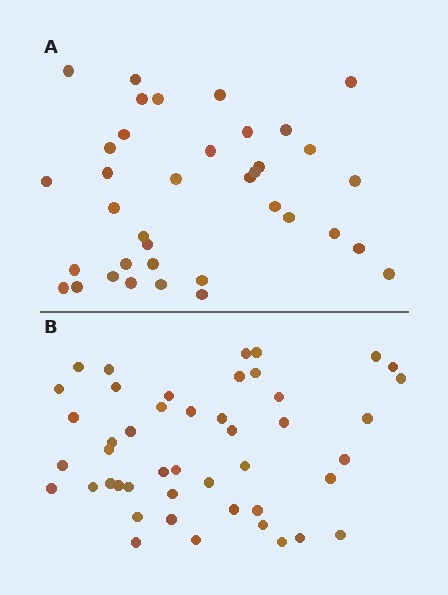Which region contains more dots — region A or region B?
Region B (the bottom region) has more dots.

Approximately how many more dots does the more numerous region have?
Region B has roughly 8 or so more dots than region A.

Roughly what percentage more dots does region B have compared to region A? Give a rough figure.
About 25% more.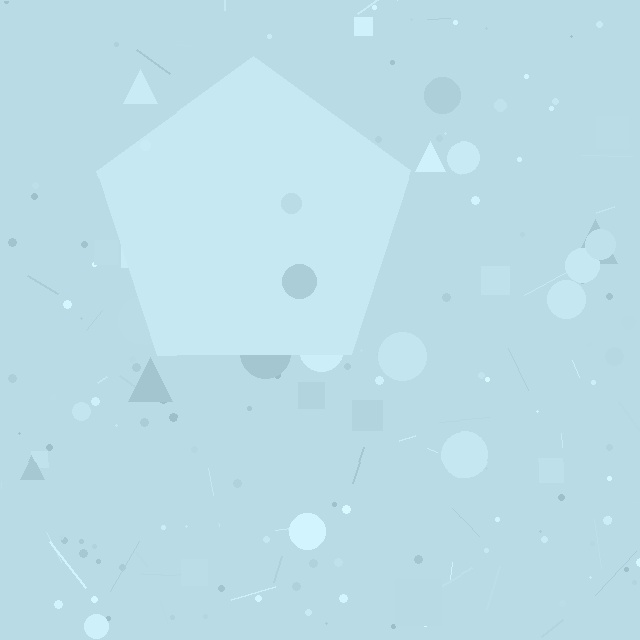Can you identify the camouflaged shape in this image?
The camouflaged shape is a pentagon.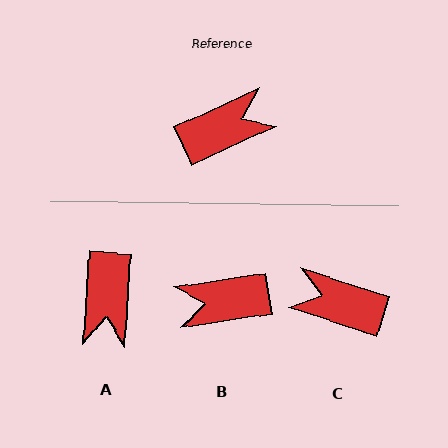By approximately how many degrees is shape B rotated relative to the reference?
Approximately 164 degrees counter-clockwise.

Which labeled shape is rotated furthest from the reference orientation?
B, about 164 degrees away.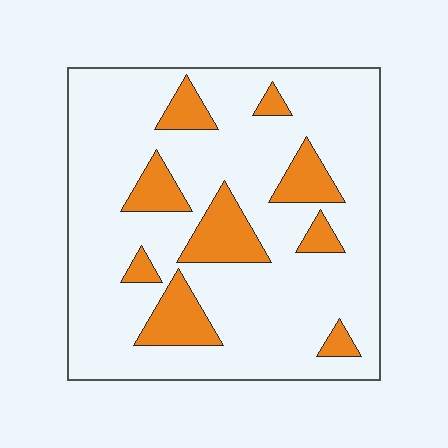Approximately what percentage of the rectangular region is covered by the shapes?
Approximately 20%.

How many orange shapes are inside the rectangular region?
9.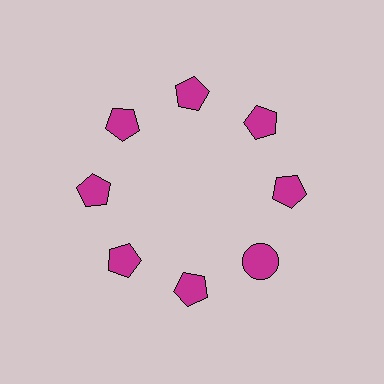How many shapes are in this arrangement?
There are 8 shapes arranged in a ring pattern.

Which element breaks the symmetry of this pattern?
The magenta circle at roughly the 4 o'clock position breaks the symmetry. All other shapes are magenta pentagons.